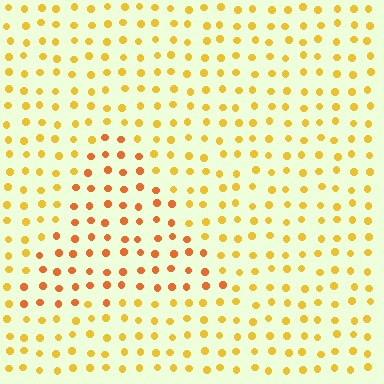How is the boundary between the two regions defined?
The boundary is defined purely by a slight shift in hue (about 27 degrees). Spacing, size, and orientation are identical on both sides.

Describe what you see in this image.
The image is filled with small yellow elements in a uniform arrangement. A triangle-shaped region is visible where the elements are tinted to a slightly different hue, forming a subtle color boundary.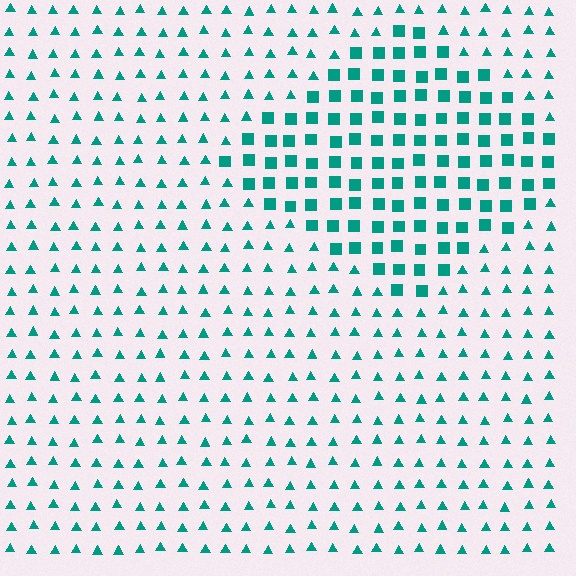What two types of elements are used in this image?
The image uses squares inside the diamond region and triangles outside it.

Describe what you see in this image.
The image is filled with small teal elements arranged in a uniform grid. A diamond-shaped region contains squares, while the surrounding area contains triangles. The boundary is defined purely by the change in element shape.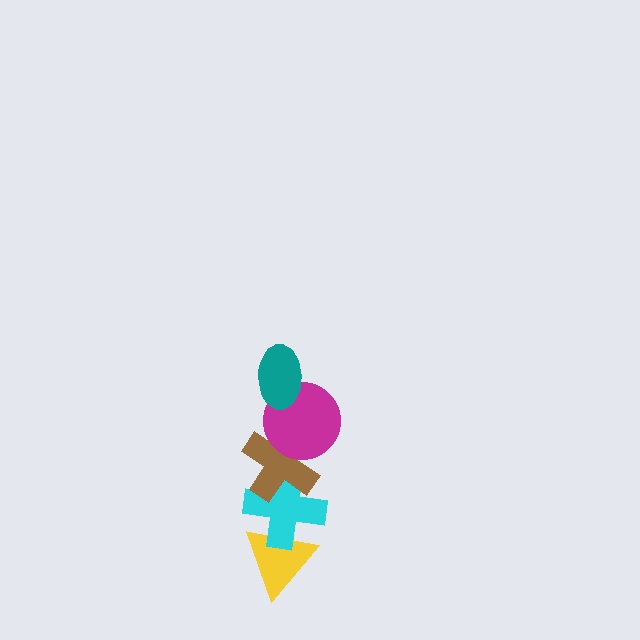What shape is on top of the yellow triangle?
The cyan cross is on top of the yellow triangle.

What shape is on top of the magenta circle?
The teal ellipse is on top of the magenta circle.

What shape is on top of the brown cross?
The magenta circle is on top of the brown cross.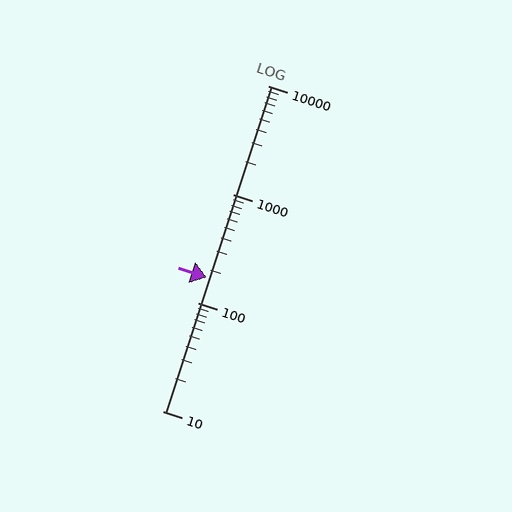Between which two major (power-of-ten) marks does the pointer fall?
The pointer is between 100 and 1000.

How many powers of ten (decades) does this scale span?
The scale spans 3 decades, from 10 to 10000.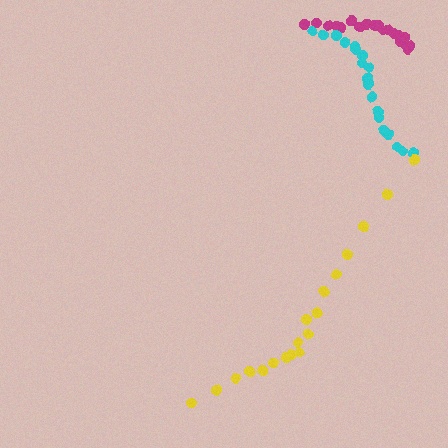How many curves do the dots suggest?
There are 3 distinct paths.